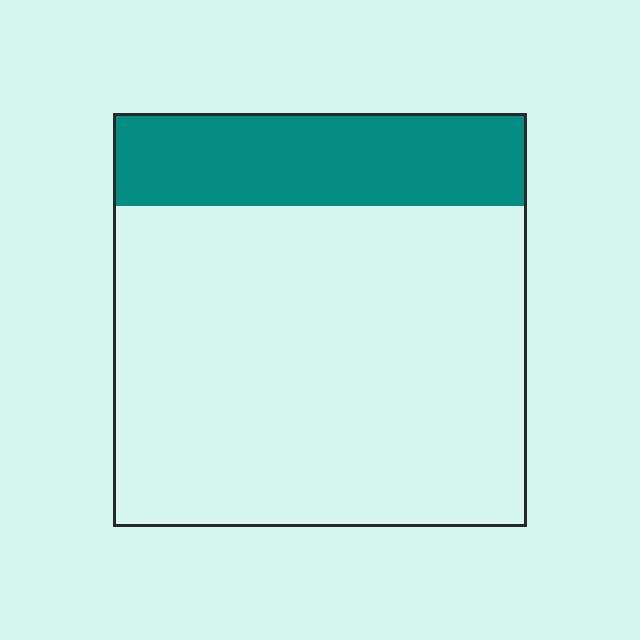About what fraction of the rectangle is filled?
About one fifth (1/5).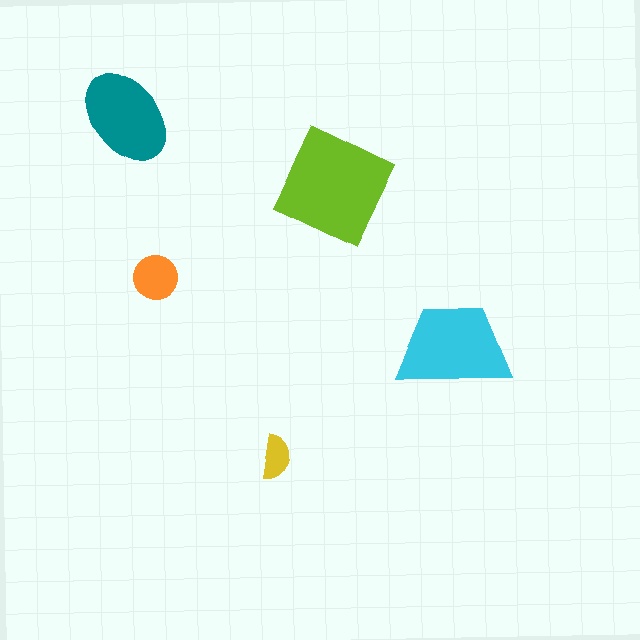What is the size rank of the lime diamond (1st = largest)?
1st.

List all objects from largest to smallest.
The lime diamond, the cyan trapezoid, the teal ellipse, the orange circle, the yellow semicircle.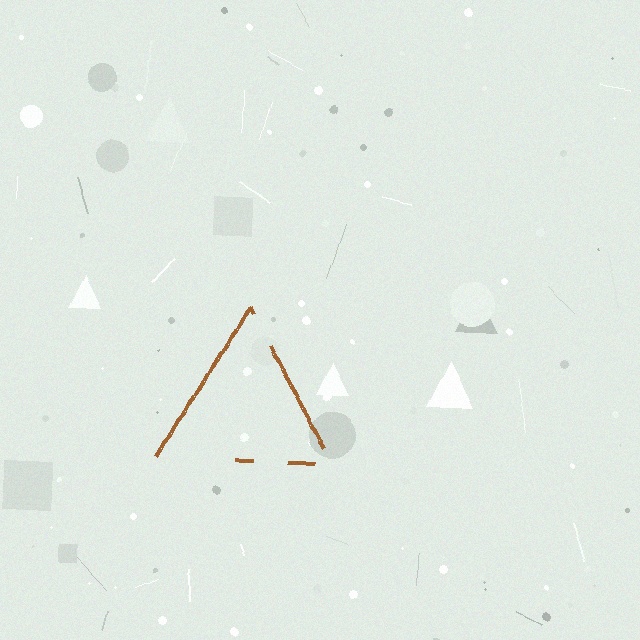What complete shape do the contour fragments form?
The contour fragments form a triangle.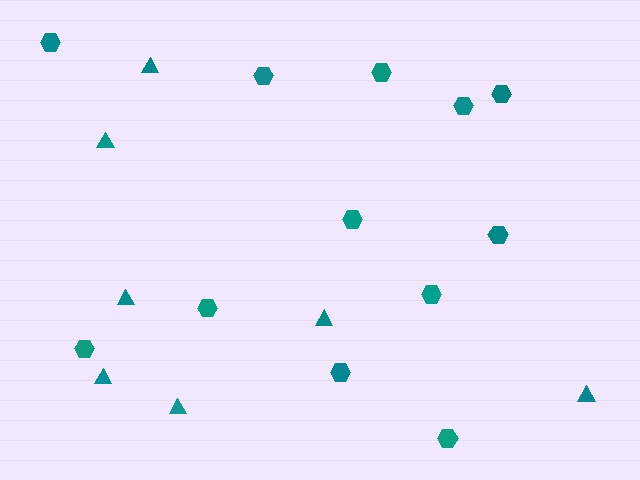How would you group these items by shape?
There are 2 groups: one group of hexagons (12) and one group of triangles (7).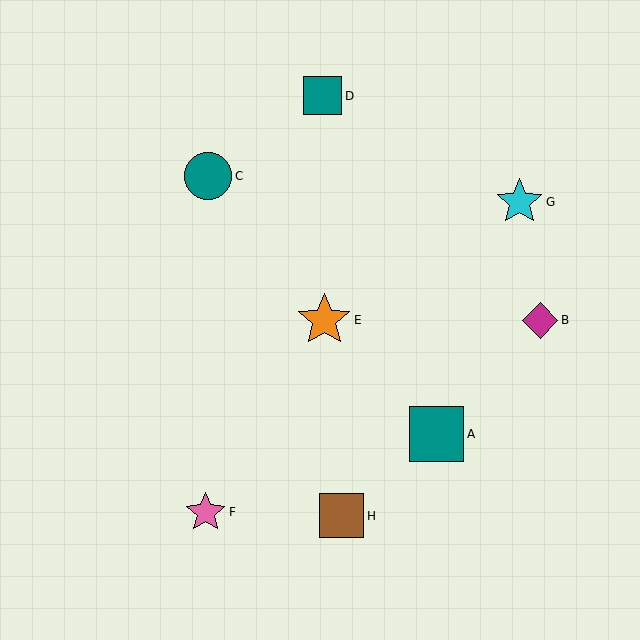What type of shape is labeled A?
Shape A is a teal square.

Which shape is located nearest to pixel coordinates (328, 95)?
The teal square (labeled D) at (322, 96) is nearest to that location.